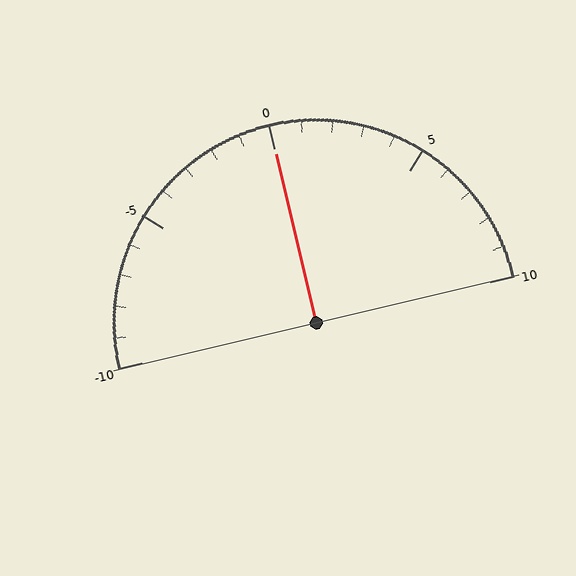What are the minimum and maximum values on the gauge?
The gauge ranges from -10 to 10.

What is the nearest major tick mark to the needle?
The nearest major tick mark is 0.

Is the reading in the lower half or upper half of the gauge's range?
The reading is in the upper half of the range (-10 to 10).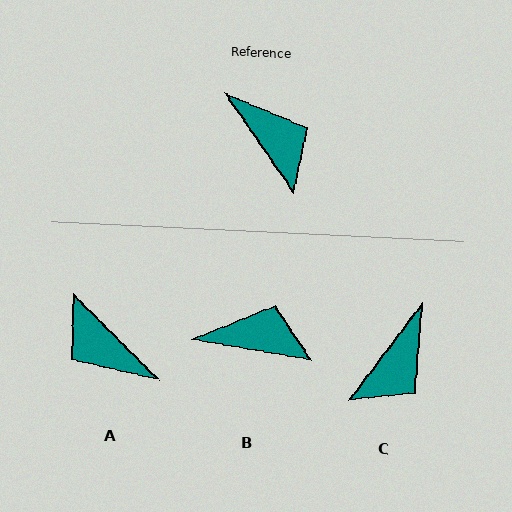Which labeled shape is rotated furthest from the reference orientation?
A, about 170 degrees away.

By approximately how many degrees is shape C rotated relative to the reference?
Approximately 72 degrees clockwise.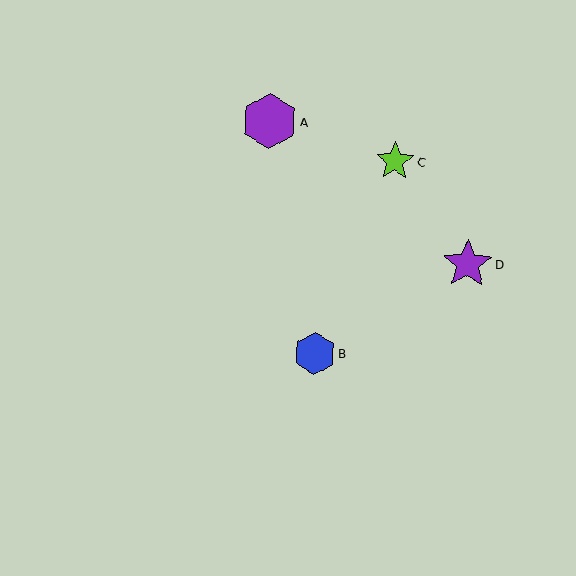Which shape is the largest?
The purple hexagon (labeled A) is the largest.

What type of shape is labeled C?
Shape C is a lime star.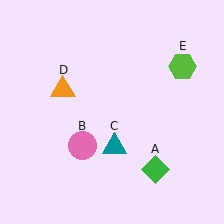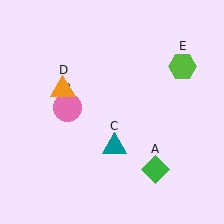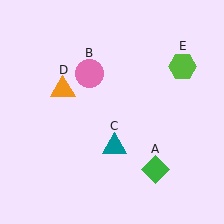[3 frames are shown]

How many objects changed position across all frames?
1 object changed position: pink circle (object B).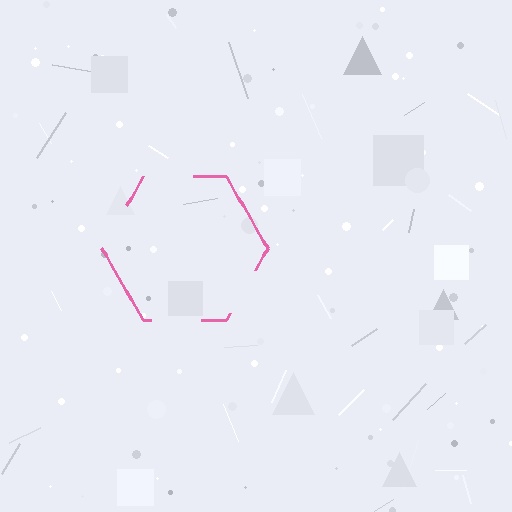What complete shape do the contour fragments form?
The contour fragments form a hexagon.